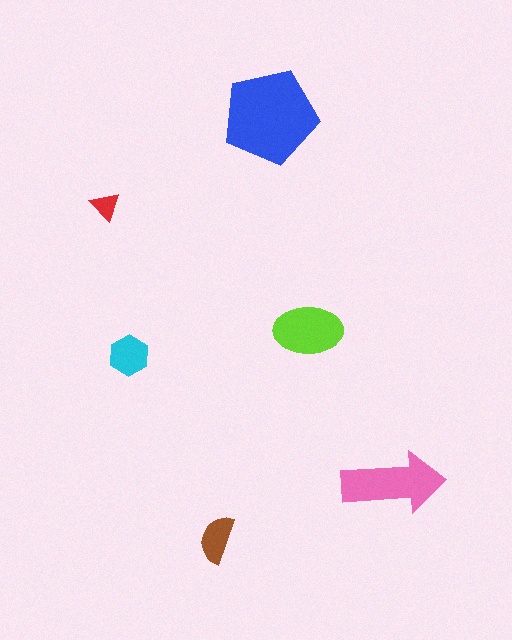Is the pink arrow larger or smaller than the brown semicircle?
Larger.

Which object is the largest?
The blue pentagon.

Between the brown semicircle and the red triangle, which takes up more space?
The brown semicircle.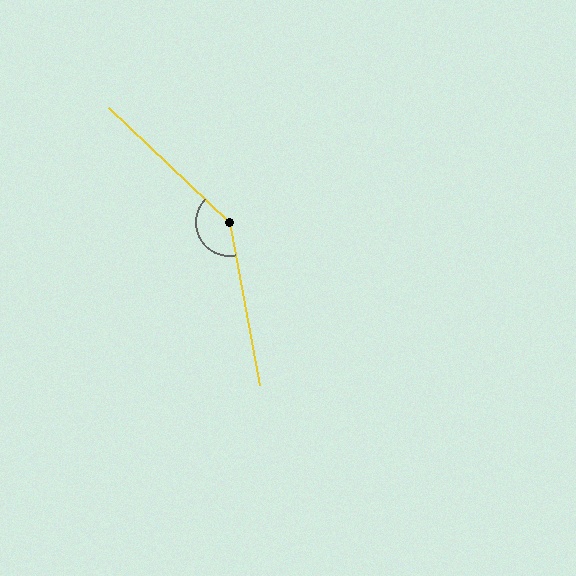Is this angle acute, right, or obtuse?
It is obtuse.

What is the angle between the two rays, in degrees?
Approximately 144 degrees.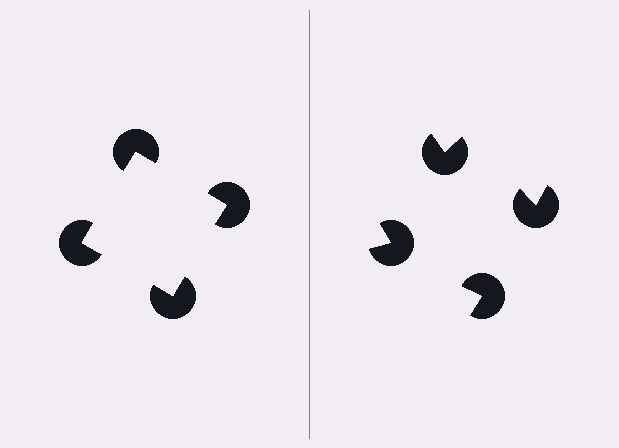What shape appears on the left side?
An illusory square.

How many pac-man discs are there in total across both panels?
8 — 4 on each side.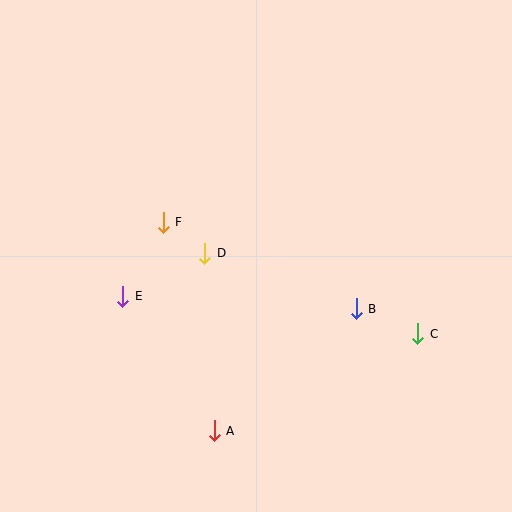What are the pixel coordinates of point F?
Point F is at (163, 222).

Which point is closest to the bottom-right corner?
Point C is closest to the bottom-right corner.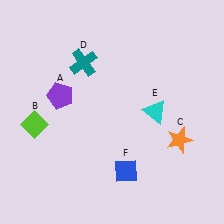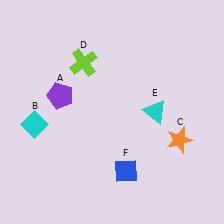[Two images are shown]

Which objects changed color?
B changed from lime to cyan. D changed from teal to lime.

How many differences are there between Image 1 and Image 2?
There are 2 differences between the two images.